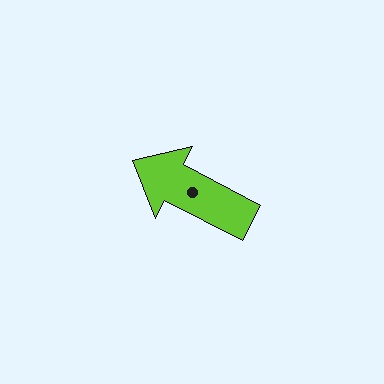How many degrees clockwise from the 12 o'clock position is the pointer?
Approximately 298 degrees.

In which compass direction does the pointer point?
Northwest.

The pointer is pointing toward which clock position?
Roughly 10 o'clock.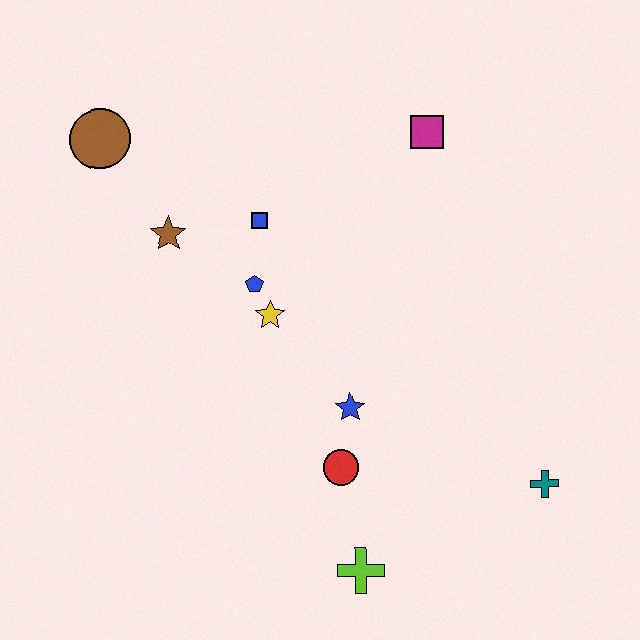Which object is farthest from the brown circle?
The teal cross is farthest from the brown circle.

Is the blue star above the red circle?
Yes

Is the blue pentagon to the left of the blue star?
Yes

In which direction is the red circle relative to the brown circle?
The red circle is below the brown circle.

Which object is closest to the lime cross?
The red circle is closest to the lime cross.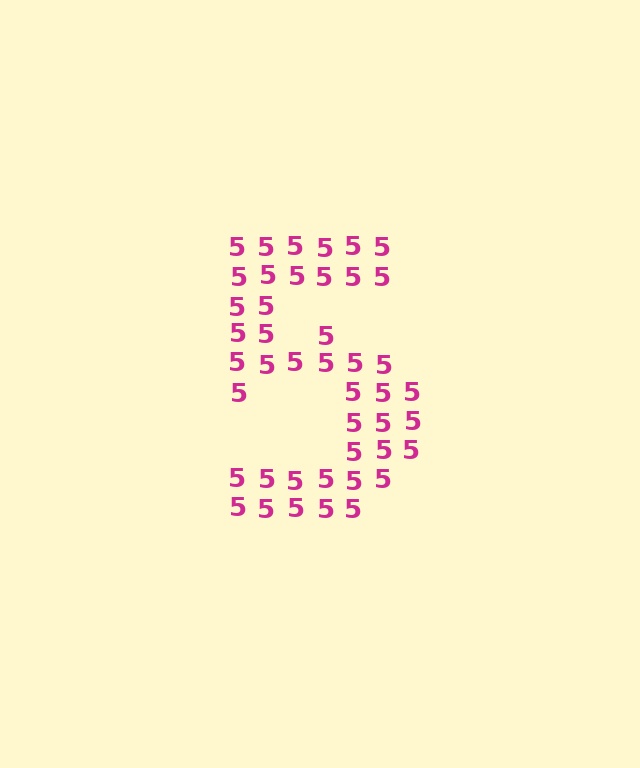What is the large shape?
The large shape is the digit 5.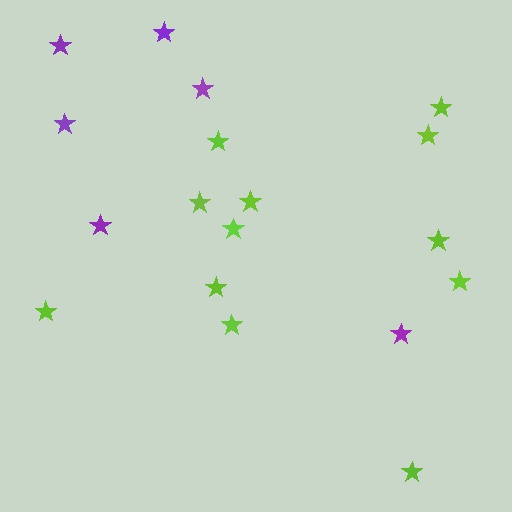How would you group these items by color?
There are 2 groups: one group of lime stars (12) and one group of purple stars (6).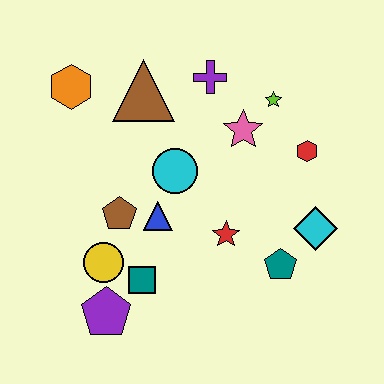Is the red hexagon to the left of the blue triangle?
No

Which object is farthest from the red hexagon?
The purple pentagon is farthest from the red hexagon.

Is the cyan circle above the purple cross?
No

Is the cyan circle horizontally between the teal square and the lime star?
Yes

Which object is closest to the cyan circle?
The blue triangle is closest to the cyan circle.